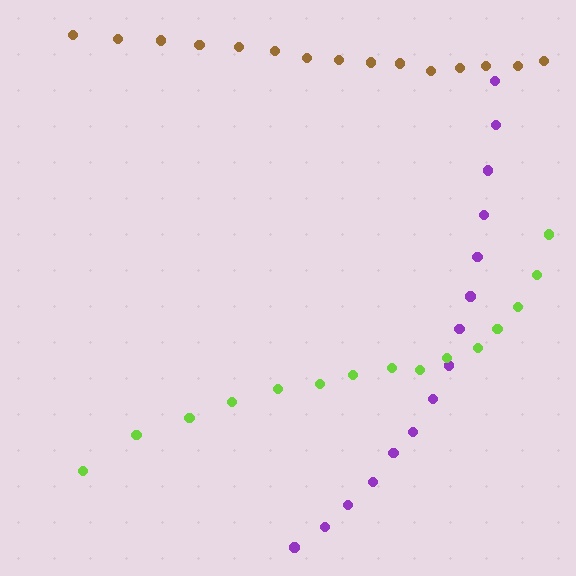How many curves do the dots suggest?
There are 3 distinct paths.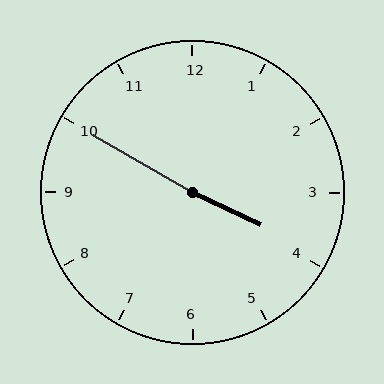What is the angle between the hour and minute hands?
Approximately 175 degrees.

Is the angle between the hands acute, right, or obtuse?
It is obtuse.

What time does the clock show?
3:50.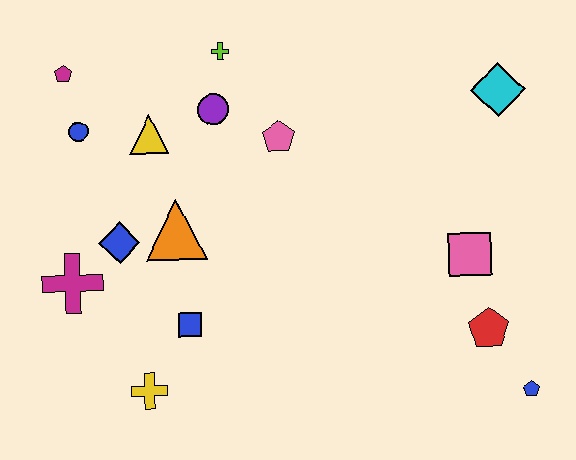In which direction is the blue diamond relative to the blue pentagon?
The blue diamond is to the left of the blue pentagon.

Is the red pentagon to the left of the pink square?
No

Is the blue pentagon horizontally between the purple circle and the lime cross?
No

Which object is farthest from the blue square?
The cyan diamond is farthest from the blue square.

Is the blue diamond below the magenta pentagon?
Yes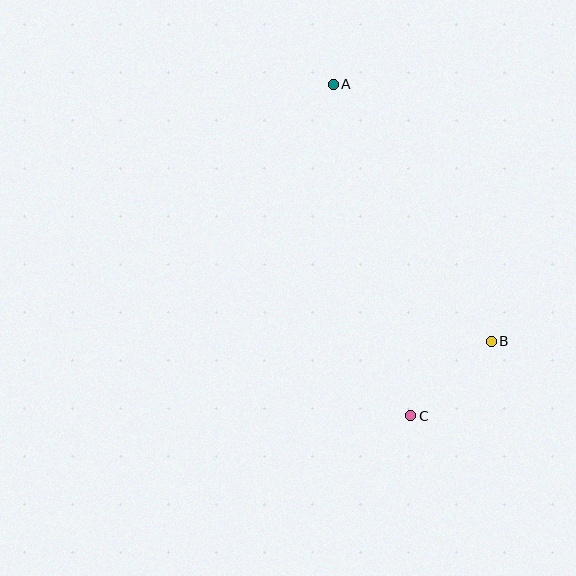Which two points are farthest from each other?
Points A and C are farthest from each other.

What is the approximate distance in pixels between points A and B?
The distance between A and B is approximately 302 pixels.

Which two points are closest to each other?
Points B and C are closest to each other.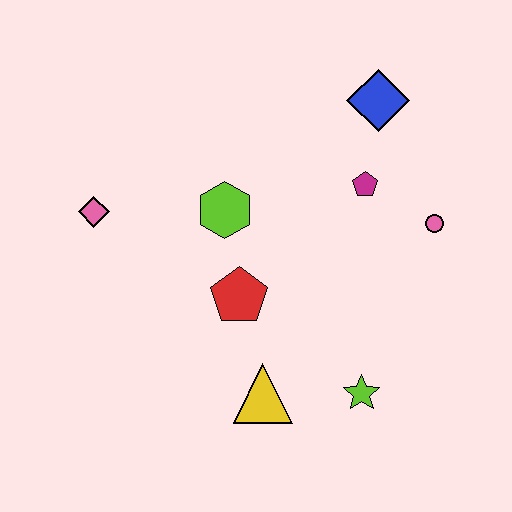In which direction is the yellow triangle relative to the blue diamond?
The yellow triangle is below the blue diamond.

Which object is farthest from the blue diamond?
The yellow triangle is farthest from the blue diamond.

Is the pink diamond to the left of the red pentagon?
Yes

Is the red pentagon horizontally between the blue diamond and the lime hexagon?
Yes